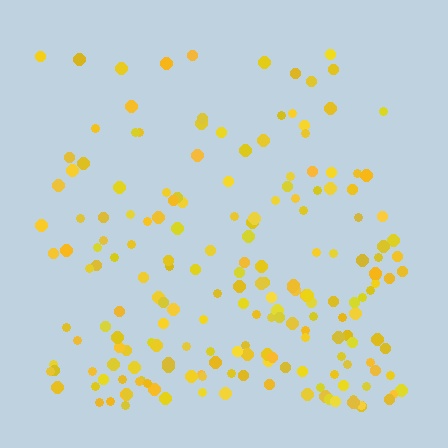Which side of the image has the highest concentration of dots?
The bottom.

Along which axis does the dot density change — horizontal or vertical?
Vertical.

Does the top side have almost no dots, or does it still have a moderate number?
Still a moderate number, just noticeably fewer than the bottom.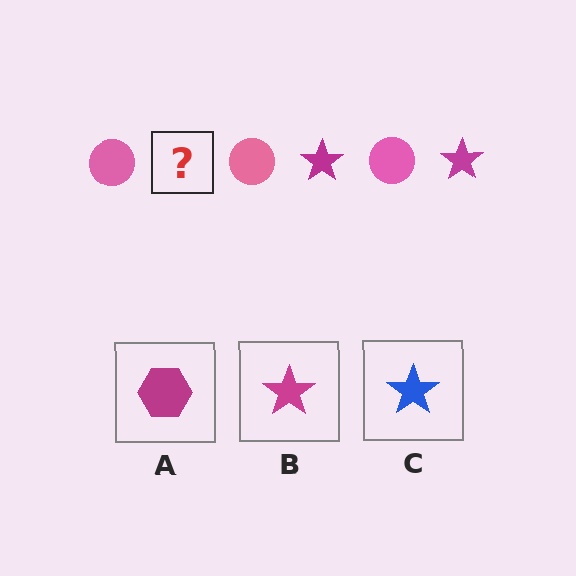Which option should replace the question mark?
Option B.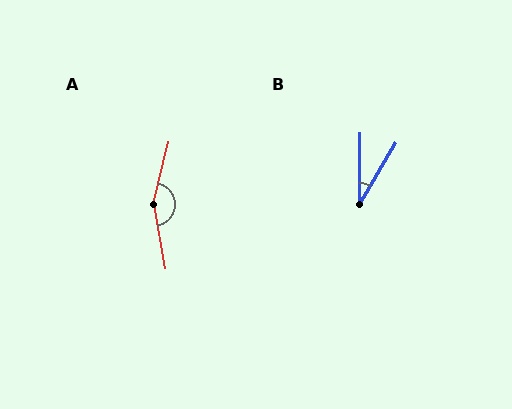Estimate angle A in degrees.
Approximately 156 degrees.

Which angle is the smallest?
B, at approximately 30 degrees.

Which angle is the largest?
A, at approximately 156 degrees.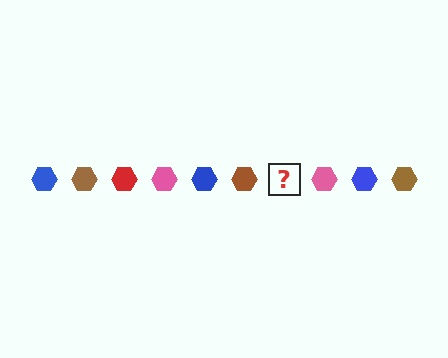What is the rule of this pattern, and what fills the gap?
The rule is that the pattern cycles through blue, brown, red, pink hexagons. The gap should be filled with a red hexagon.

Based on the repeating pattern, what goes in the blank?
The blank should be a red hexagon.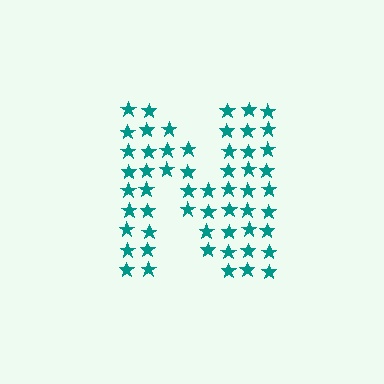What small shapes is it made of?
It is made of small stars.